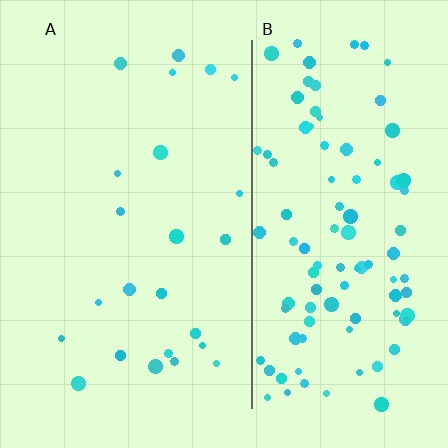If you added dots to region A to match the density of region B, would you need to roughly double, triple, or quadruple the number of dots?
Approximately quadruple.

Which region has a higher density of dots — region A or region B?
B (the right).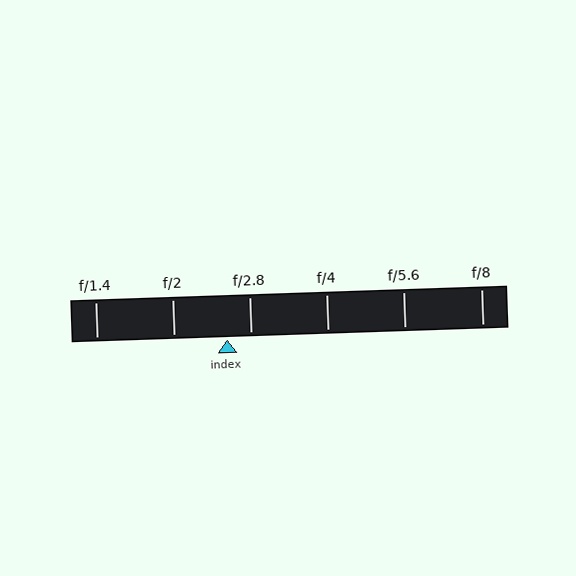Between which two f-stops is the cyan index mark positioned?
The index mark is between f/2 and f/2.8.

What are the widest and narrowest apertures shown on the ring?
The widest aperture shown is f/1.4 and the narrowest is f/8.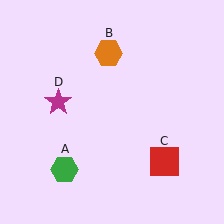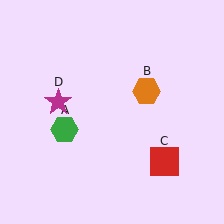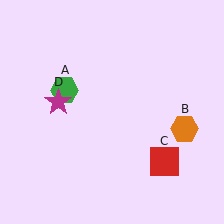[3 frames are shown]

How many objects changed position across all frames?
2 objects changed position: green hexagon (object A), orange hexagon (object B).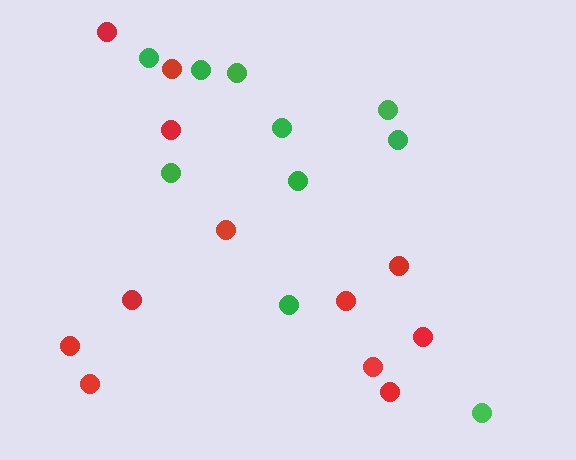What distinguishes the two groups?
There are 2 groups: one group of red circles (12) and one group of green circles (10).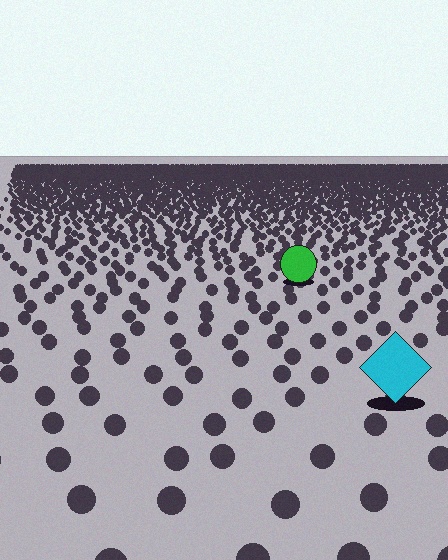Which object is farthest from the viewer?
The green circle is farthest from the viewer. It appears smaller and the ground texture around it is denser.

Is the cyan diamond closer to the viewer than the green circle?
Yes. The cyan diamond is closer — you can tell from the texture gradient: the ground texture is coarser near it.